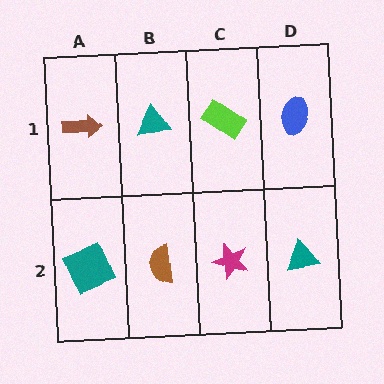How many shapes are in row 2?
4 shapes.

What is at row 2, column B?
A brown semicircle.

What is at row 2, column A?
A teal square.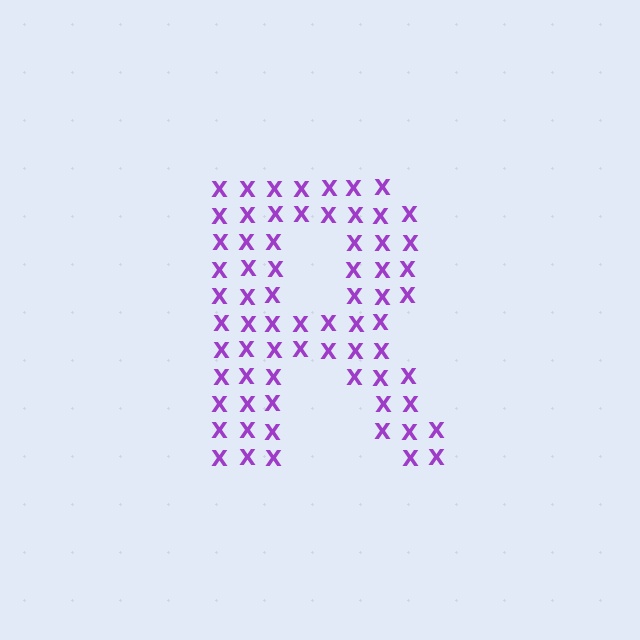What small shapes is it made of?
It is made of small letter X's.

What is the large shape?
The large shape is the letter R.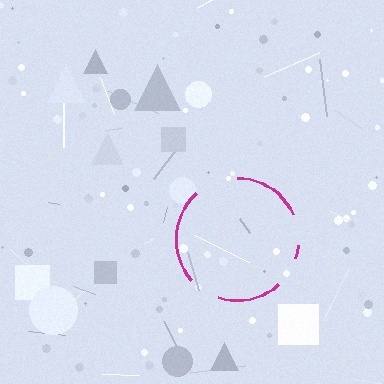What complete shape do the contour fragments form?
The contour fragments form a circle.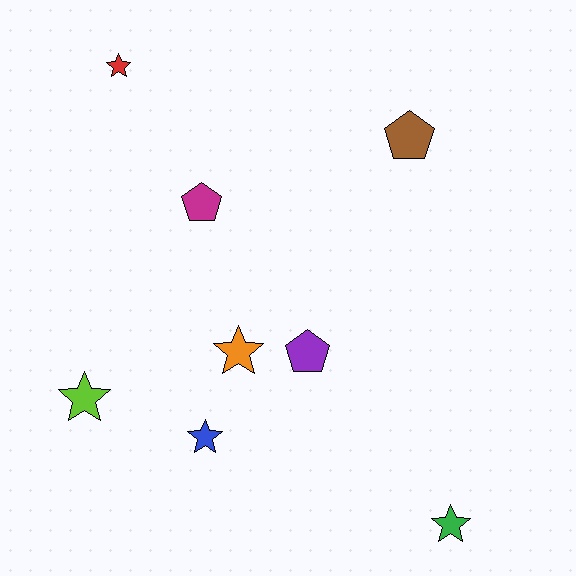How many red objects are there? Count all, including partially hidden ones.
There is 1 red object.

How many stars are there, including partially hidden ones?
There are 5 stars.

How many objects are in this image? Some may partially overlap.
There are 8 objects.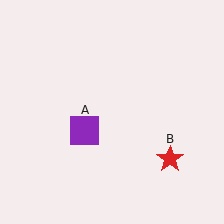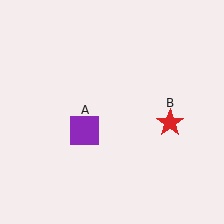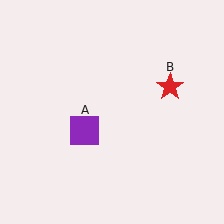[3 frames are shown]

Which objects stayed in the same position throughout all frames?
Purple square (object A) remained stationary.